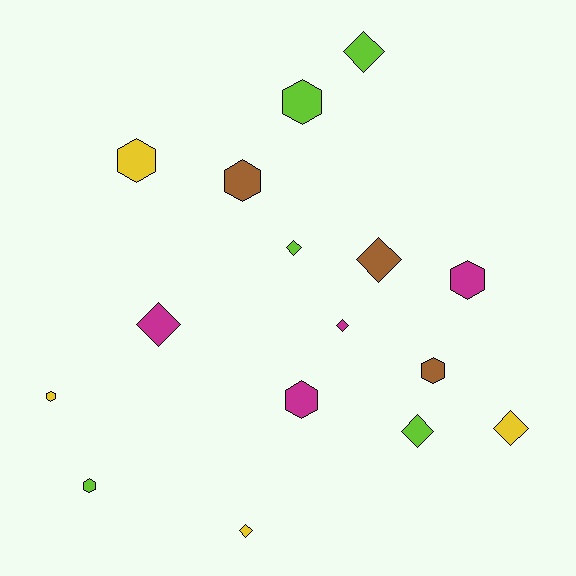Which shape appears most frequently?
Hexagon, with 8 objects.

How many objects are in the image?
There are 16 objects.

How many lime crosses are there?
There are no lime crosses.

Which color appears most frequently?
Lime, with 5 objects.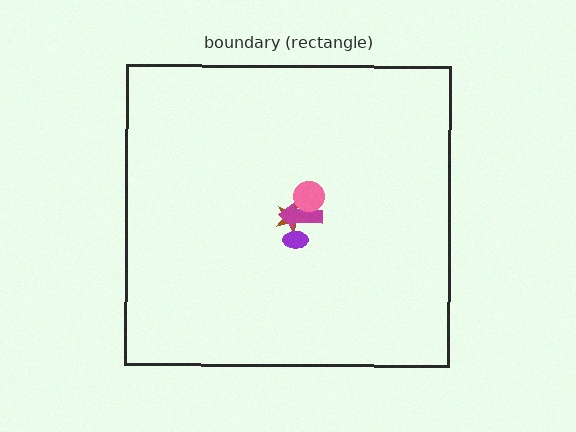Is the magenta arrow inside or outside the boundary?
Inside.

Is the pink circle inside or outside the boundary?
Inside.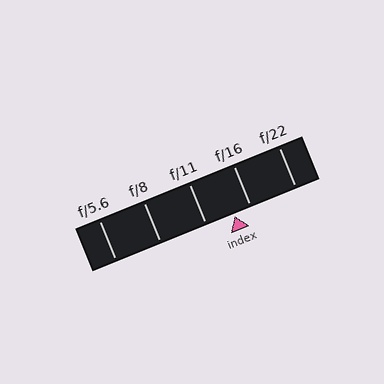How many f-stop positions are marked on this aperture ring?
There are 5 f-stop positions marked.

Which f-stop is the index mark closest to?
The index mark is closest to f/16.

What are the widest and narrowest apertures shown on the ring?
The widest aperture shown is f/5.6 and the narrowest is f/22.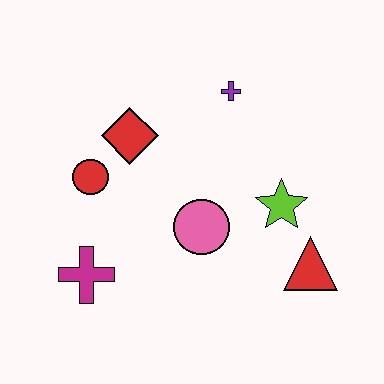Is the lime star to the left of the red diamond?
No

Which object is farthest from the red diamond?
The red triangle is farthest from the red diamond.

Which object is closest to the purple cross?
The red diamond is closest to the purple cross.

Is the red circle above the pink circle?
Yes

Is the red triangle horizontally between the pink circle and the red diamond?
No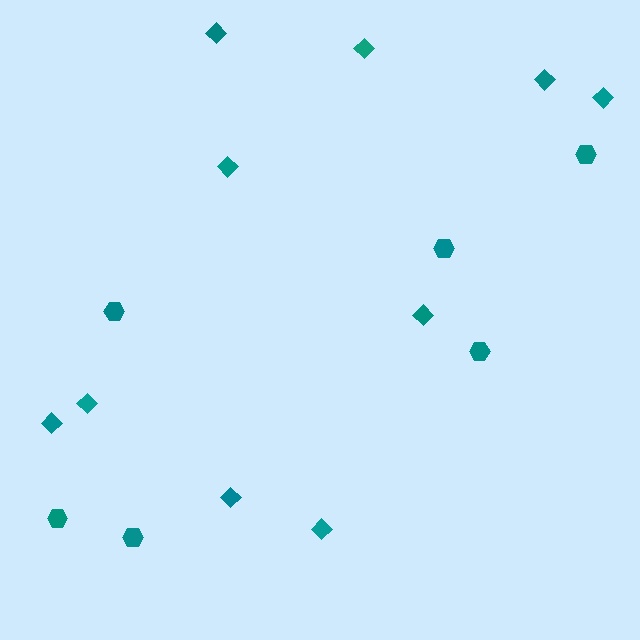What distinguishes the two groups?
There are 2 groups: one group of hexagons (6) and one group of diamonds (10).